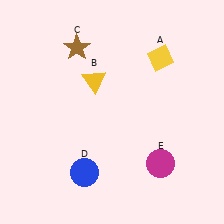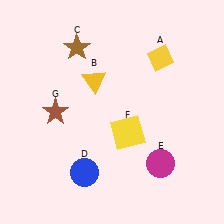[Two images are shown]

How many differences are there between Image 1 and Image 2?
There are 2 differences between the two images.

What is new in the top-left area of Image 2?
A brown star (G) was added in the top-left area of Image 2.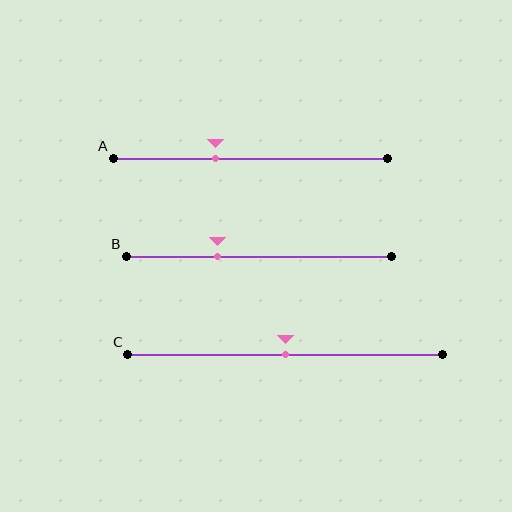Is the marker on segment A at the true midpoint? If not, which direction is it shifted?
No, the marker on segment A is shifted to the left by about 13% of the segment length.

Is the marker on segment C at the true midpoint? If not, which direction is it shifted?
Yes, the marker on segment C is at the true midpoint.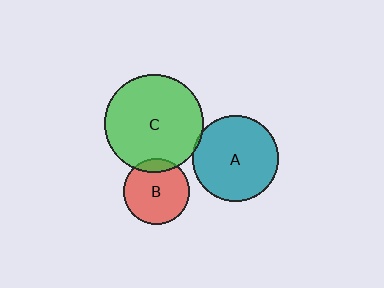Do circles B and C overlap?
Yes.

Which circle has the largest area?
Circle C (green).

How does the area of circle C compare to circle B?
Approximately 2.2 times.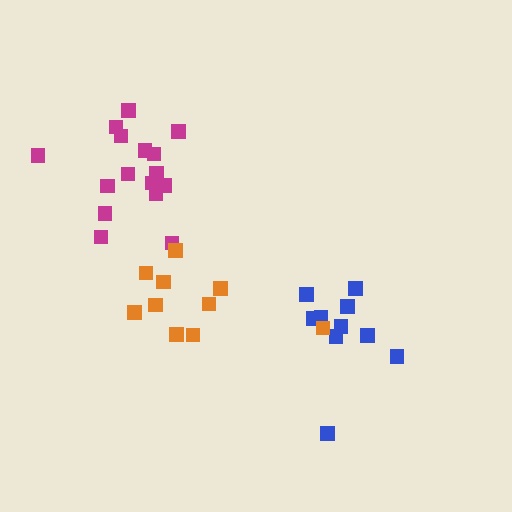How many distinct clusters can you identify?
There are 3 distinct clusters.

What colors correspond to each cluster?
The clusters are colored: blue, magenta, orange.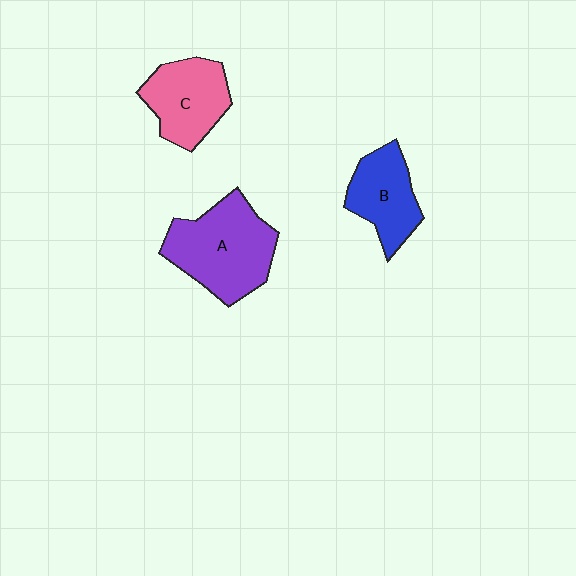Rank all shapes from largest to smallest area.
From largest to smallest: A (purple), C (pink), B (blue).